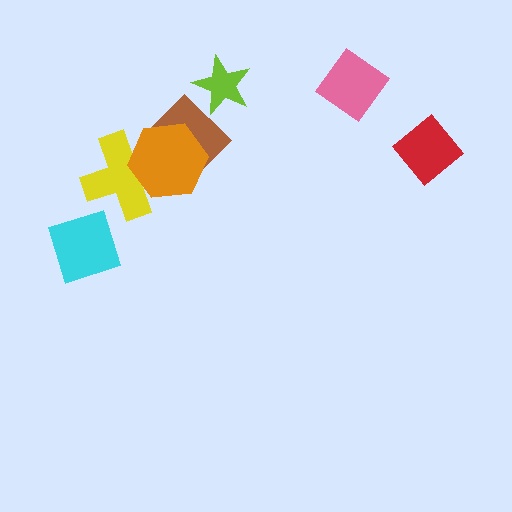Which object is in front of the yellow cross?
The orange hexagon is in front of the yellow cross.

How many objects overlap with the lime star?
0 objects overlap with the lime star.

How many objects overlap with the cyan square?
0 objects overlap with the cyan square.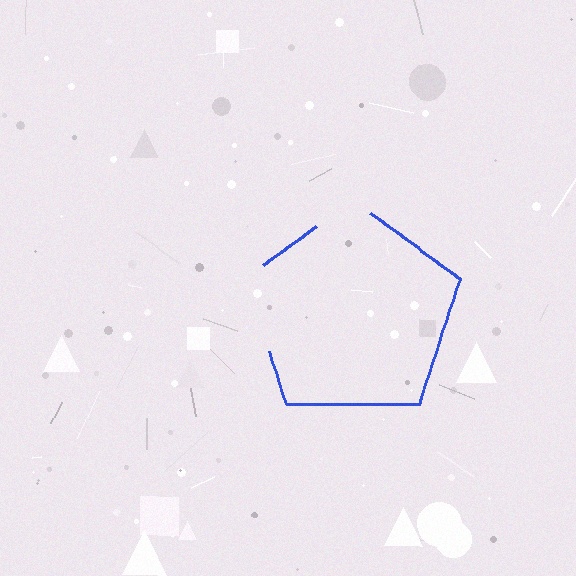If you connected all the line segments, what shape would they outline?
They would outline a pentagon.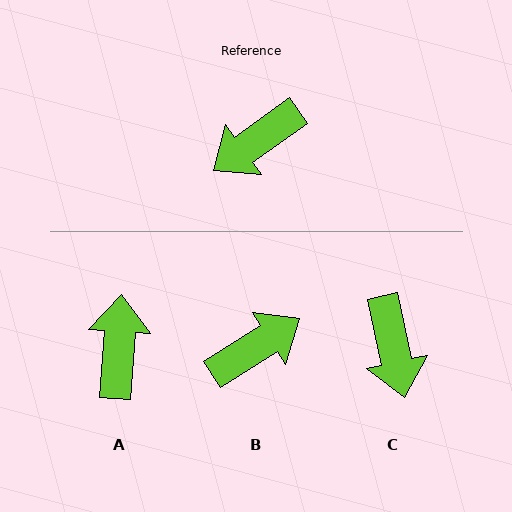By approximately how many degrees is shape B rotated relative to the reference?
Approximately 177 degrees counter-clockwise.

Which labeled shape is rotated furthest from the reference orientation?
B, about 177 degrees away.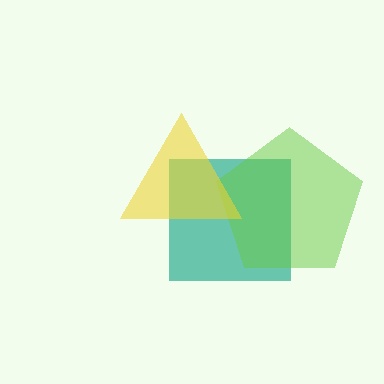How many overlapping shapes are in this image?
There are 3 overlapping shapes in the image.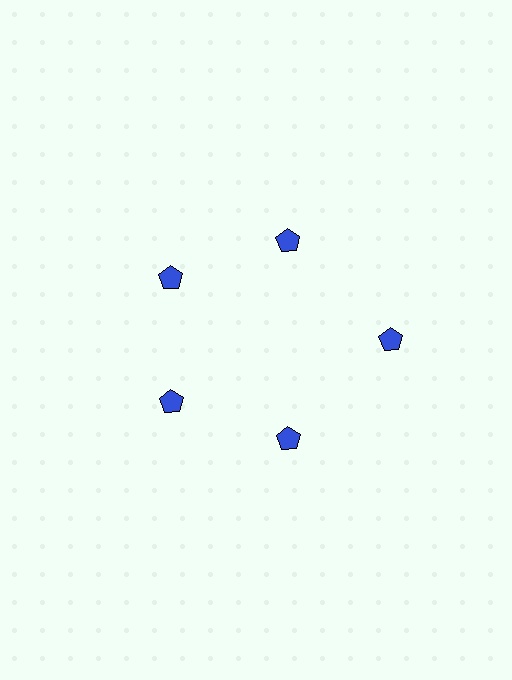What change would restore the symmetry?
The symmetry would be restored by moving it inward, back onto the ring so that all 5 pentagons sit at equal angles and equal distance from the center.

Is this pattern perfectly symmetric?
No. The 5 blue pentagons are arranged in a ring, but one element near the 3 o'clock position is pushed outward from the center, breaking the 5-fold rotational symmetry.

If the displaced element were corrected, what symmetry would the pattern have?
It would have 5-fold rotational symmetry — the pattern would map onto itself every 72 degrees.